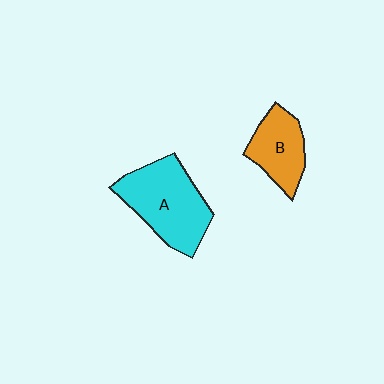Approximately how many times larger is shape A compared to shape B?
Approximately 1.6 times.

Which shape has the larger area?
Shape A (cyan).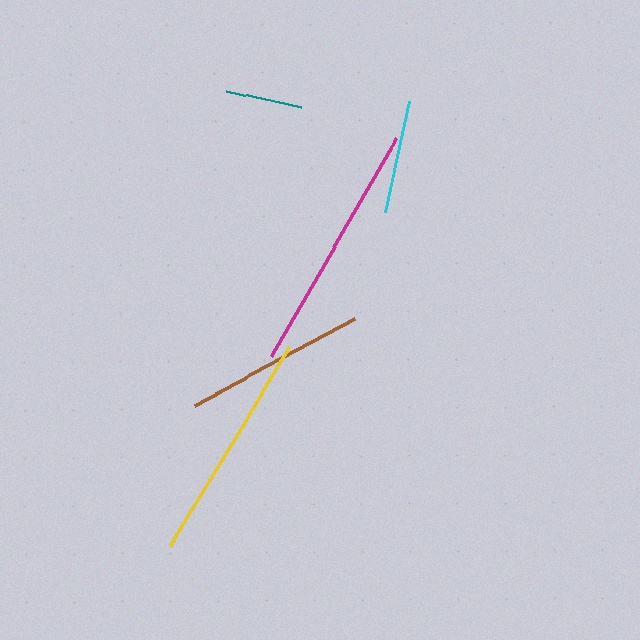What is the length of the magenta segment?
The magenta segment is approximately 250 pixels long.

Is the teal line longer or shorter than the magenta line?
The magenta line is longer than the teal line.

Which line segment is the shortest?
The teal line is the shortest at approximately 76 pixels.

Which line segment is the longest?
The magenta line is the longest at approximately 250 pixels.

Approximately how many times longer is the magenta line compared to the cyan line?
The magenta line is approximately 2.2 times the length of the cyan line.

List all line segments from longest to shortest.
From longest to shortest: magenta, yellow, brown, cyan, teal.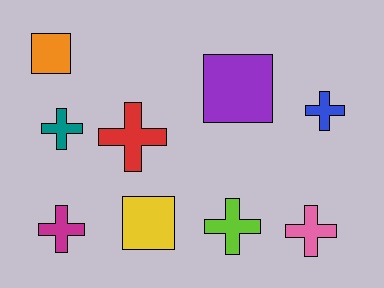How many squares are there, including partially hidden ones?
There are 3 squares.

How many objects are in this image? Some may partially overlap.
There are 9 objects.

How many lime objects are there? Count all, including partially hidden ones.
There is 1 lime object.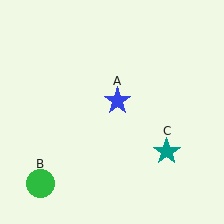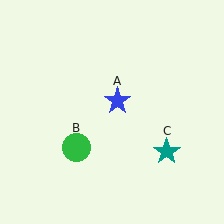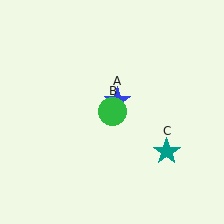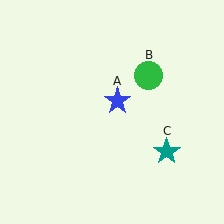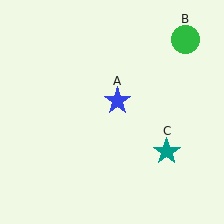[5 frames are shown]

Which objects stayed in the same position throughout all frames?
Blue star (object A) and teal star (object C) remained stationary.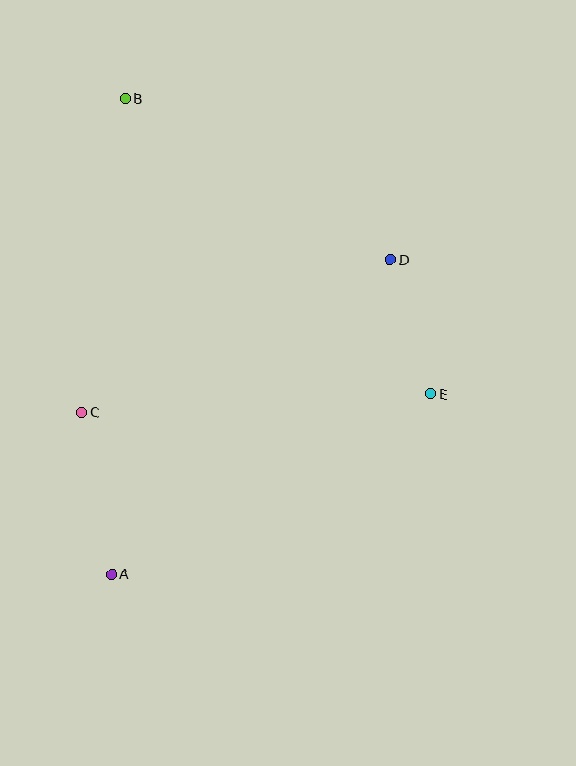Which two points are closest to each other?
Points D and E are closest to each other.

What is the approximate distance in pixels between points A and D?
The distance between A and D is approximately 420 pixels.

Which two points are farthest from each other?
Points A and B are farthest from each other.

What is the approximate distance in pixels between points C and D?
The distance between C and D is approximately 344 pixels.